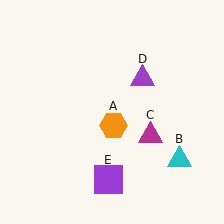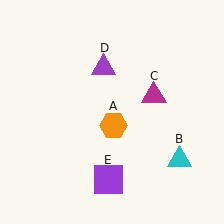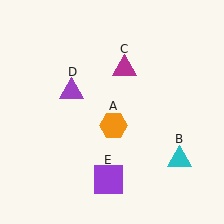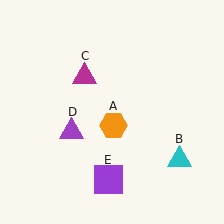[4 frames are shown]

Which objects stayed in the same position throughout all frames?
Orange hexagon (object A) and cyan triangle (object B) and purple square (object E) remained stationary.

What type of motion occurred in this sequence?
The magenta triangle (object C), purple triangle (object D) rotated counterclockwise around the center of the scene.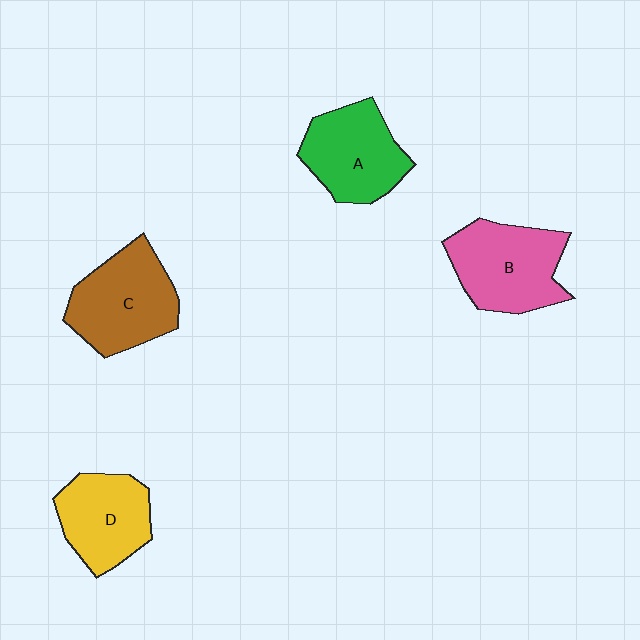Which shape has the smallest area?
Shape D (yellow).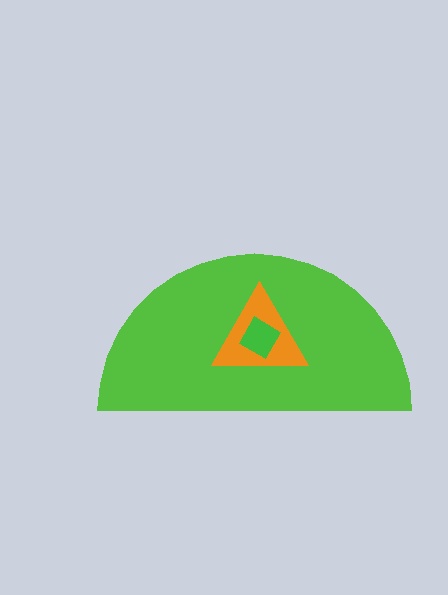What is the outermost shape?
The lime semicircle.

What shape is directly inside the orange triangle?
The green diamond.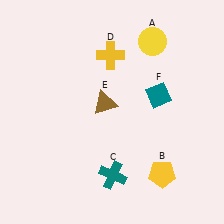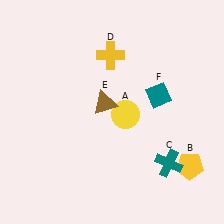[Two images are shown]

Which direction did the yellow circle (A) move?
The yellow circle (A) moved down.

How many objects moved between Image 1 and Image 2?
3 objects moved between the two images.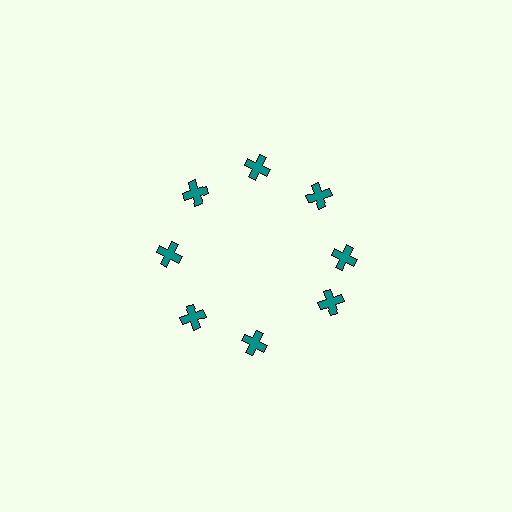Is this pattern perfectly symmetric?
No. The 8 teal crosses are arranged in a ring, but one element near the 4 o'clock position is rotated out of alignment along the ring, breaking the 8-fold rotational symmetry.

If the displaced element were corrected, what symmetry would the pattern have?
It would have 8-fold rotational symmetry — the pattern would map onto itself every 45 degrees.